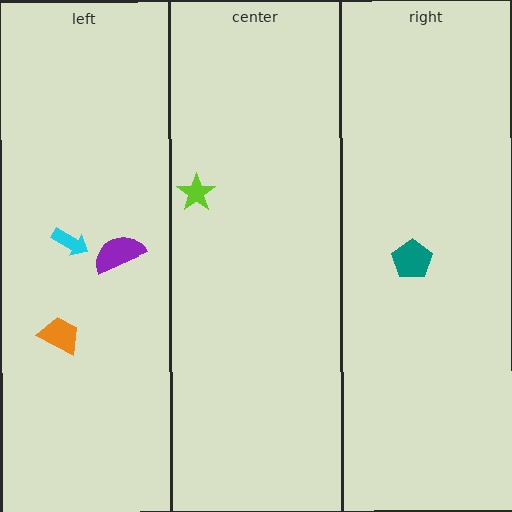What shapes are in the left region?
The orange trapezoid, the purple semicircle, the cyan arrow.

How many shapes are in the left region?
3.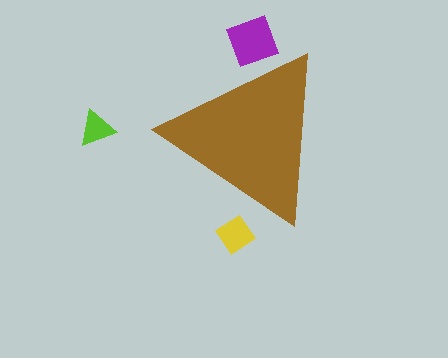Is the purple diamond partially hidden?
Yes, the purple diamond is partially hidden behind the brown triangle.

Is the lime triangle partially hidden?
No, the lime triangle is fully visible.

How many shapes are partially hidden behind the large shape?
2 shapes are partially hidden.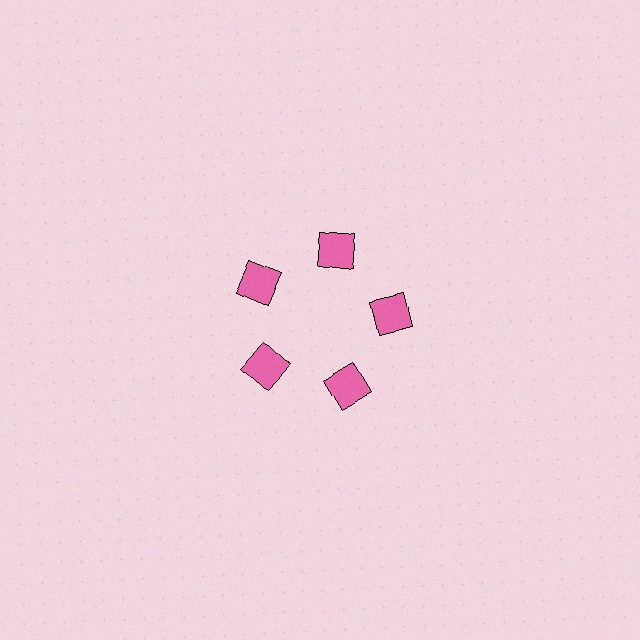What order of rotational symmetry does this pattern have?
This pattern has 5-fold rotational symmetry.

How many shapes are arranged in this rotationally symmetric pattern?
There are 5 shapes, arranged in 5 groups of 1.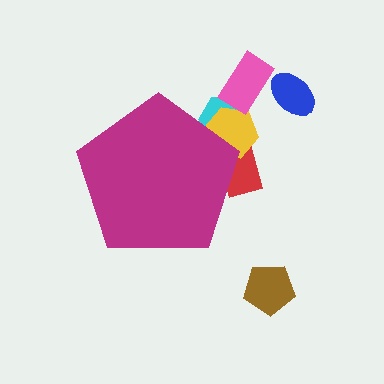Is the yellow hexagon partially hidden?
Yes, the yellow hexagon is partially hidden behind the magenta pentagon.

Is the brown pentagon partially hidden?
No, the brown pentagon is fully visible.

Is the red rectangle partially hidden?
Yes, the red rectangle is partially hidden behind the magenta pentagon.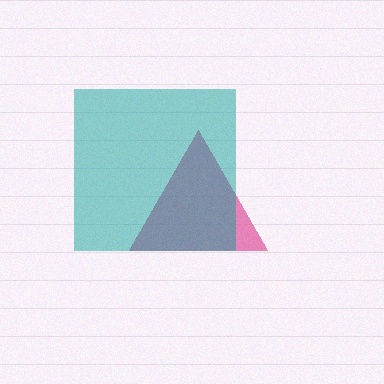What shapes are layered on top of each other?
The layered shapes are: a pink triangle, a teal square.